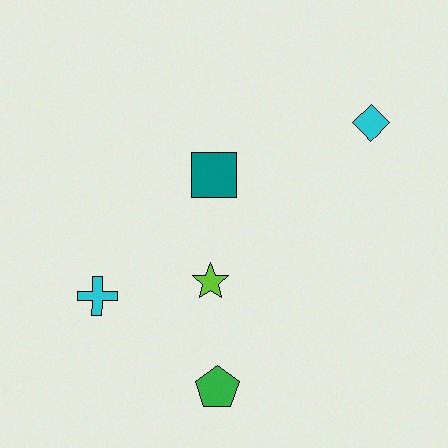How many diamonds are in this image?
There is 1 diamond.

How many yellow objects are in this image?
There are no yellow objects.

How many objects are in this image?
There are 5 objects.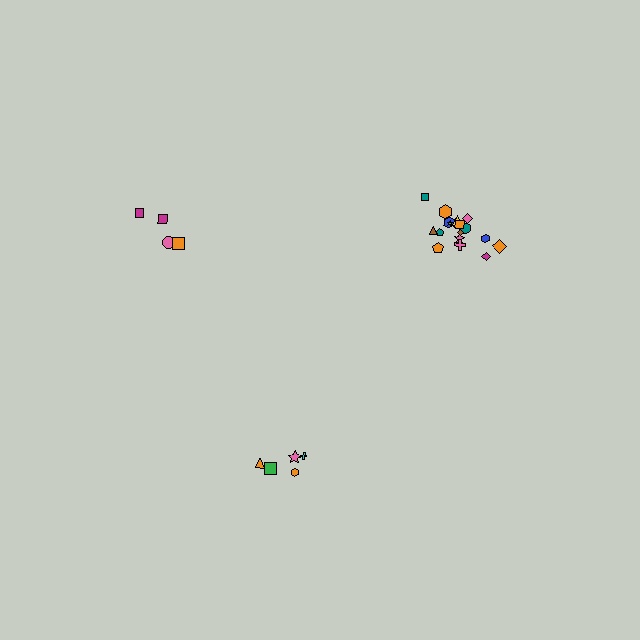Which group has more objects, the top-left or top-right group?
The top-right group.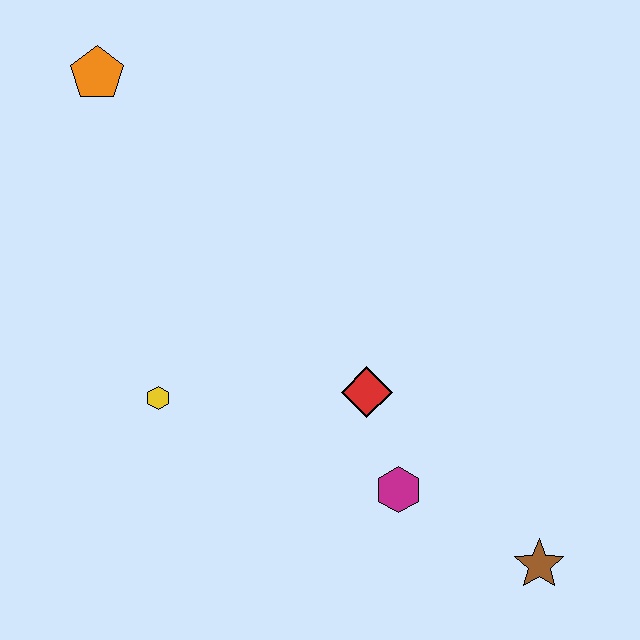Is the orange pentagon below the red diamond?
No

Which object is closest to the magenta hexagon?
The red diamond is closest to the magenta hexagon.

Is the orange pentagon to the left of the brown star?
Yes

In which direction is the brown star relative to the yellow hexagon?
The brown star is to the right of the yellow hexagon.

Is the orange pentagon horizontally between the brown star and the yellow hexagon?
No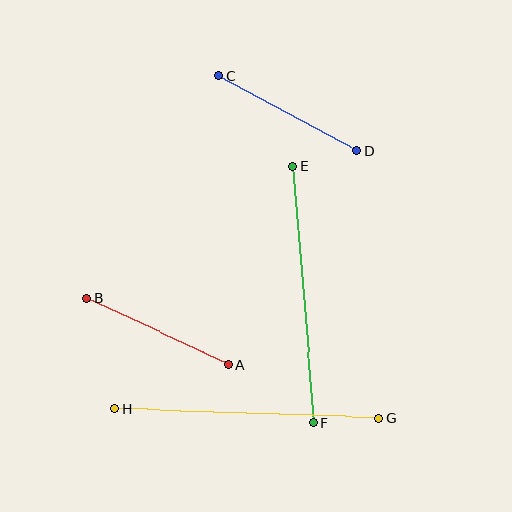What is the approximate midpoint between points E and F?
The midpoint is at approximately (303, 295) pixels.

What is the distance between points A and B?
The distance is approximately 157 pixels.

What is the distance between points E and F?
The distance is approximately 258 pixels.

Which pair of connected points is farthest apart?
Points G and H are farthest apart.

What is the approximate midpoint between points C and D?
The midpoint is at approximately (287, 113) pixels.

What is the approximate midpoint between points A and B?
The midpoint is at approximately (158, 331) pixels.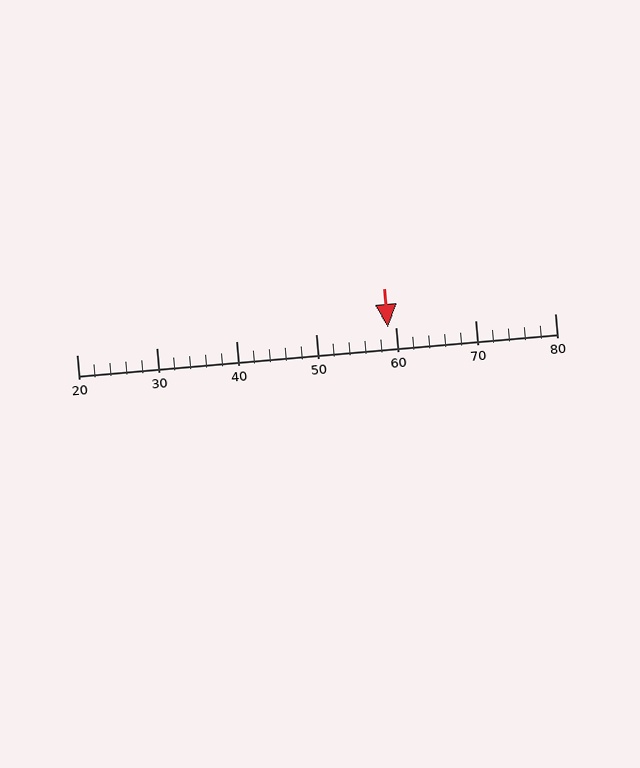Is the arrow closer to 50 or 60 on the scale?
The arrow is closer to 60.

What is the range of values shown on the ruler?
The ruler shows values from 20 to 80.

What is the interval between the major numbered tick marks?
The major tick marks are spaced 10 units apart.